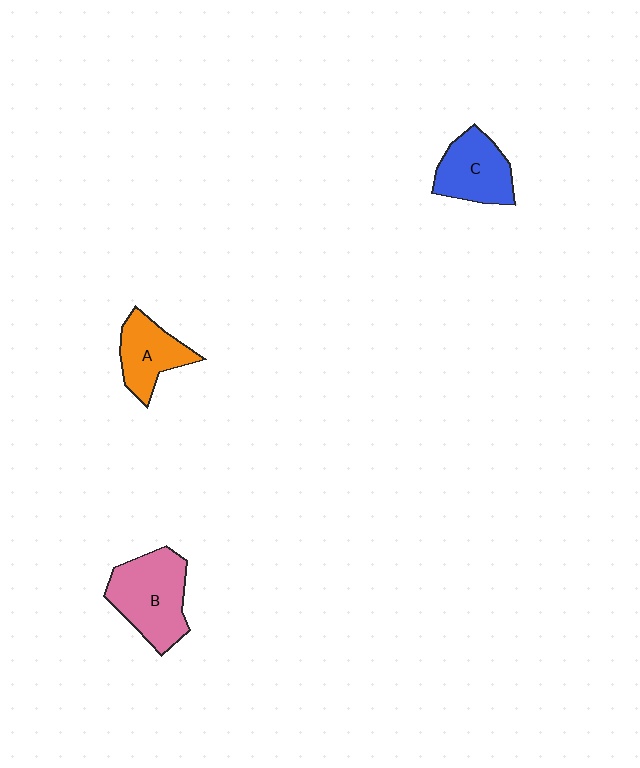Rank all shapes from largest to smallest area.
From largest to smallest: B (pink), C (blue), A (orange).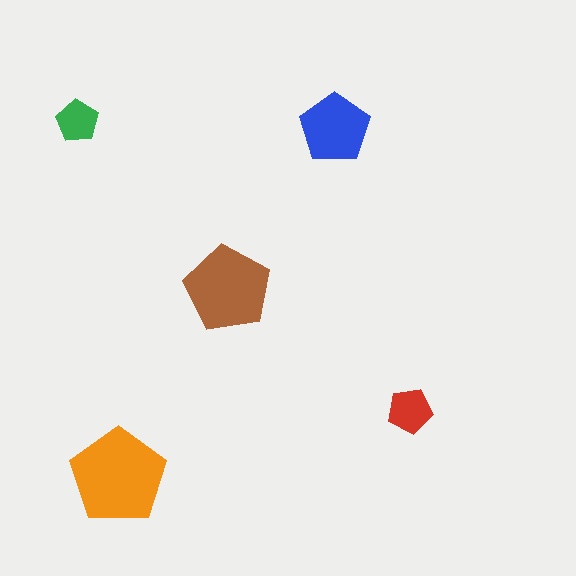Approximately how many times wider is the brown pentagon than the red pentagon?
About 2 times wider.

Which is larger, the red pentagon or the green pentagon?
The red one.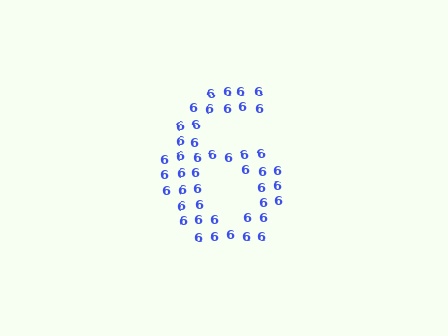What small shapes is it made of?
It is made of small digit 6's.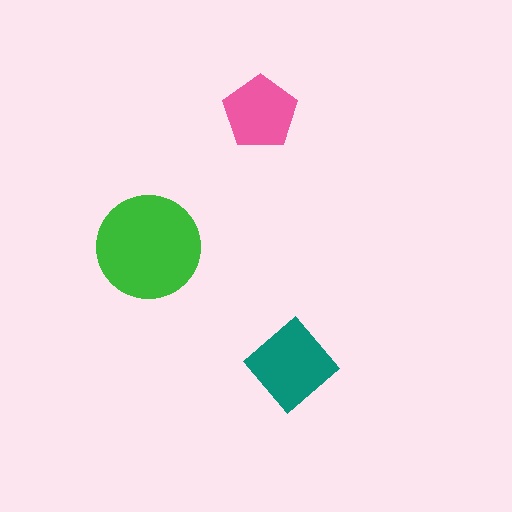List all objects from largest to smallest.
The green circle, the teal diamond, the pink pentagon.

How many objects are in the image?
There are 3 objects in the image.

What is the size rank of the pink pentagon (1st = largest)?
3rd.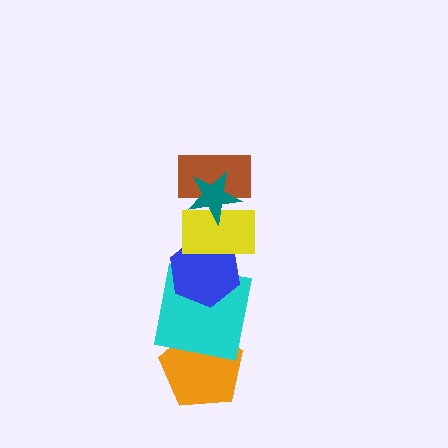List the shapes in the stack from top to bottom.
From top to bottom: the teal star, the brown rectangle, the yellow rectangle, the blue hexagon, the cyan square, the orange pentagon.